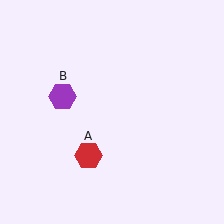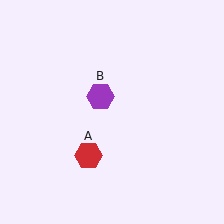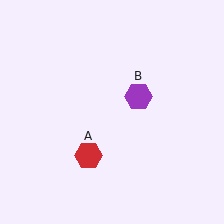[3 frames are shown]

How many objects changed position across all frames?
1 object changed position: purple hexagon (object B).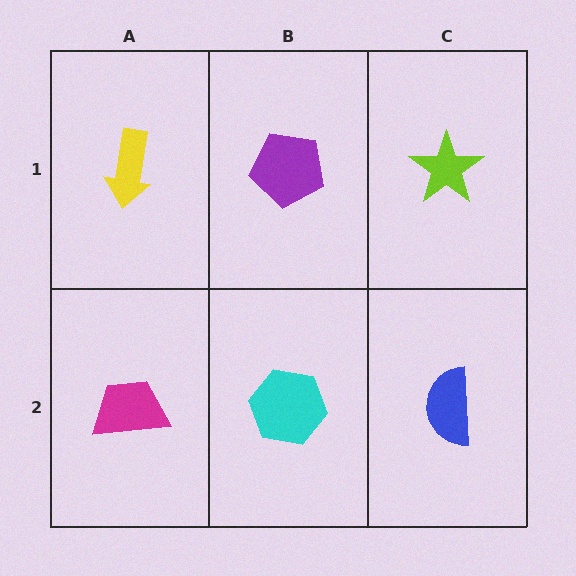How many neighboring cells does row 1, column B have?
3.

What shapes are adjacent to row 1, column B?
A cyan hexagon (row 2, column B), a yellow arrow (row 1, column A), a lime star (row 1, column C).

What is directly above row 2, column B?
A purple pentagon.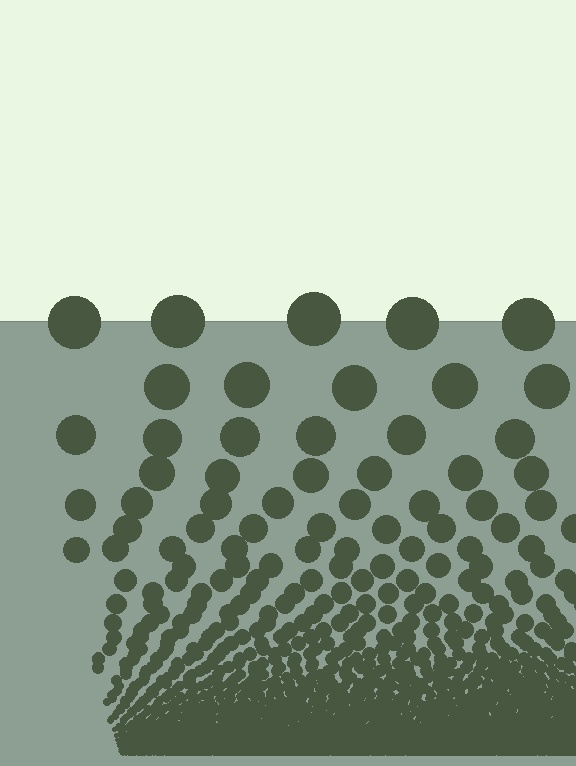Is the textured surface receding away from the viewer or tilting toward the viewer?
The surface appears to tilt toward the viewer. Texture elements get larger and sparser toward the top.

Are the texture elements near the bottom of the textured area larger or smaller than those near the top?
Smaller. The gradient is inverted — elements near the bottom are smaller and denser.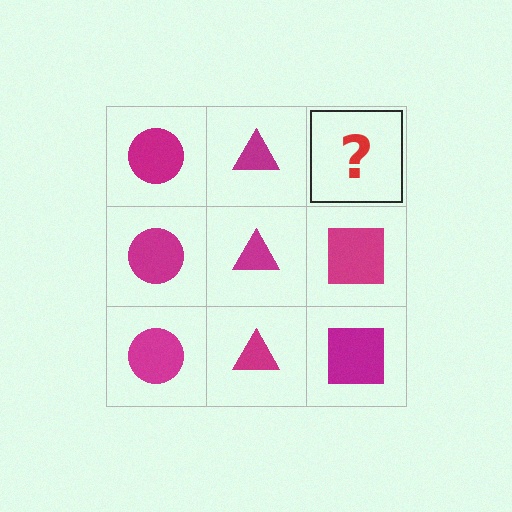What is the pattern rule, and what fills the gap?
The rule is that each column has a consistent shape. The gap should be filled with a magenta square.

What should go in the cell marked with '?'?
The missing cell should contain a magenta square.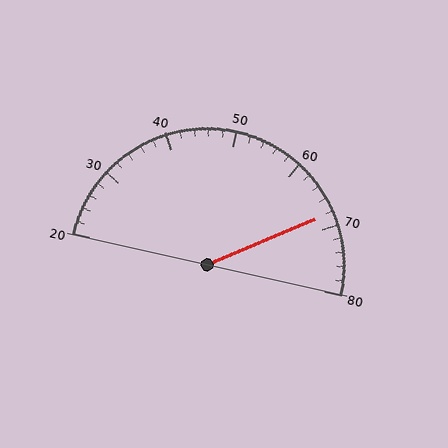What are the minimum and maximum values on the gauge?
The gauge ranges from 20 to 80.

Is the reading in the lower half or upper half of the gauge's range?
The reading is in the upper half of the range (20 to 80).